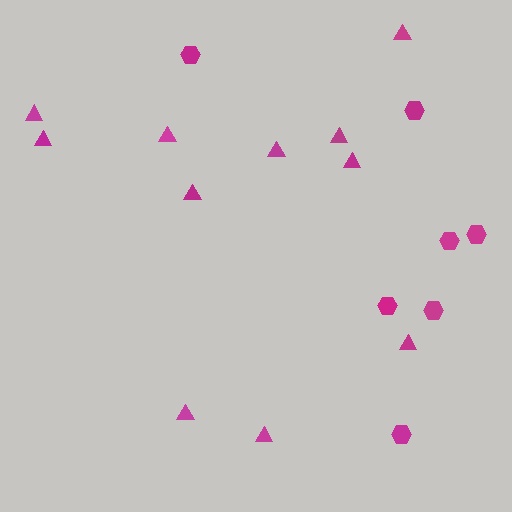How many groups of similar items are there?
There are 2 groups: one group of triangles (11) and one group of hexagons (7).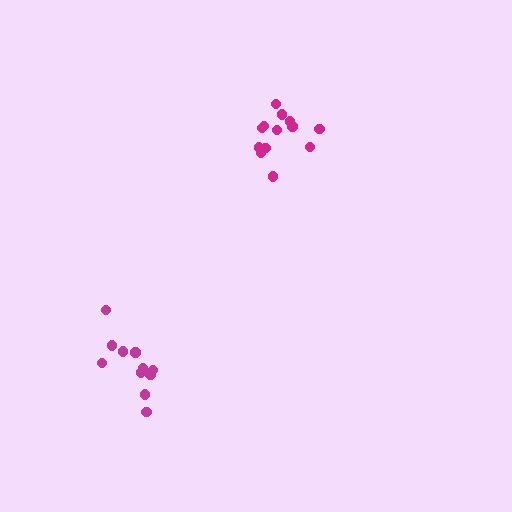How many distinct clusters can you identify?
There are 2 distinct clusters.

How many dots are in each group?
Group 1: 13 dots, Group 2: 11 dots (24 total).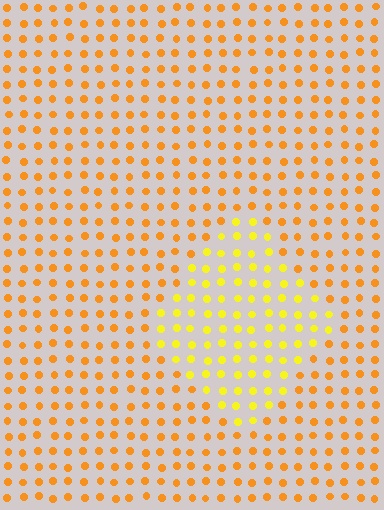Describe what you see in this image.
The image is filled with small orange elements in a uniform arrangement. A diamond-shaped region is visible where the elements are tinted to a slightly different hue, forming a subtle color boundary.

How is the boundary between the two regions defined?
The boundary is defined purely by a slight shift in hue (about 28 degrees). Spacing, size, and orientation are identical on both sides.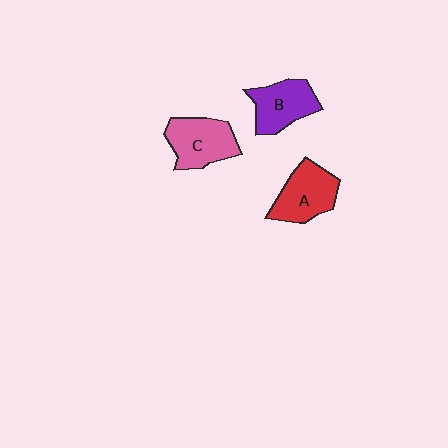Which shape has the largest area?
Shape C (pink).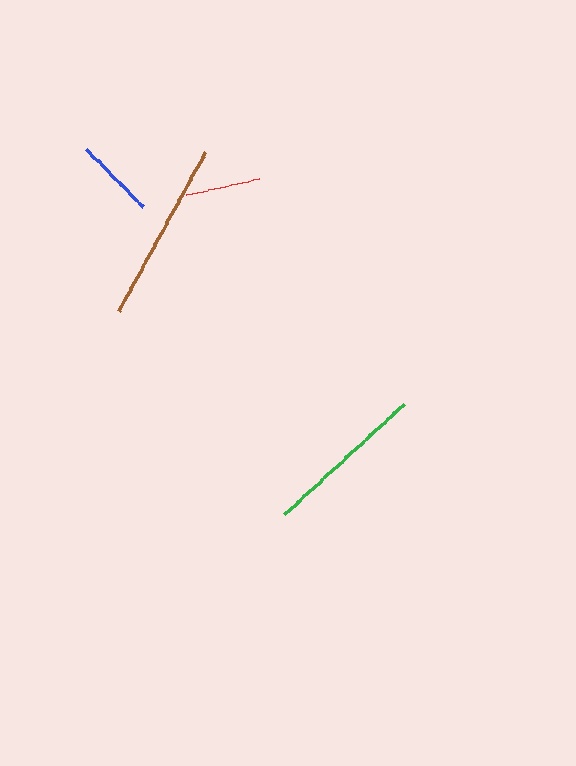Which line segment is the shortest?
The red line is the shortest at approximately 75 pixels.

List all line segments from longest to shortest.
From longest to shortest: brown, green, blue, red.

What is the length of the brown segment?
The brown segment is approximately 181 pixels long.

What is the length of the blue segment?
The blue segment is approximately 82 pixels long.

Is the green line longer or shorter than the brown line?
The brown line is longer than the green line.